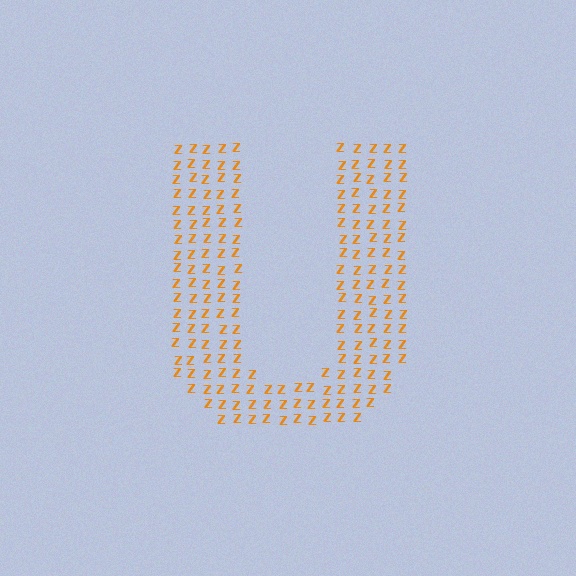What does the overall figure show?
The overall figure shows the letter U.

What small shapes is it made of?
It is made of small letter Z's.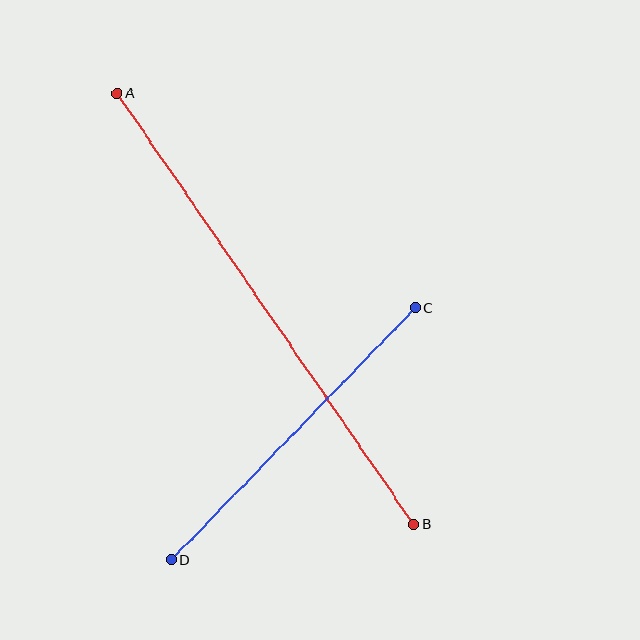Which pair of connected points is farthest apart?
Points A and B are farthest apart.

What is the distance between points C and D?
The distance is approximately 351 pixels.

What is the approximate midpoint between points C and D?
The midpoint is at approximately (294, 434) pixels.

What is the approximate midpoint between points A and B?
The midpoint is at approximately (266, 309) pixels.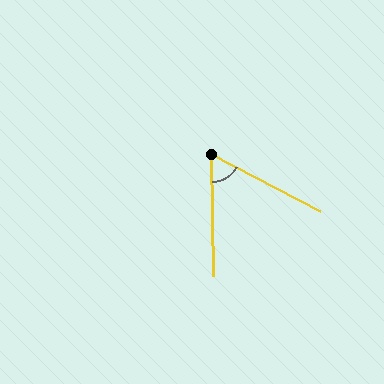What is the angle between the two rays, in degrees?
Approximately 61 degrees.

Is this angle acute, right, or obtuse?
It is acute.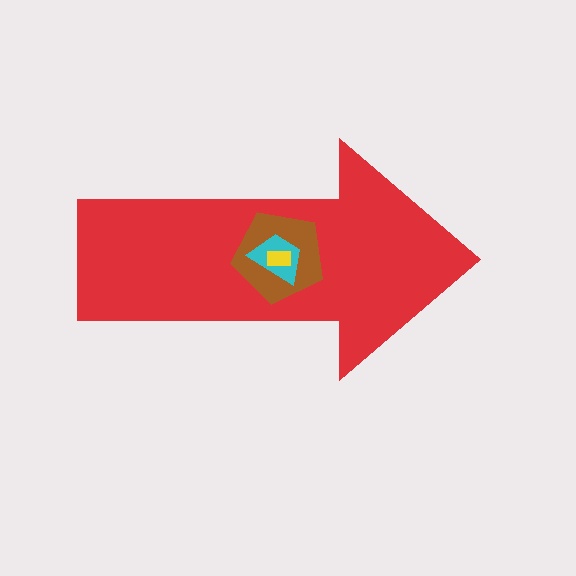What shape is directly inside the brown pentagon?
The cyan trapezoid.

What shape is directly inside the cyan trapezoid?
The yellow rectangle.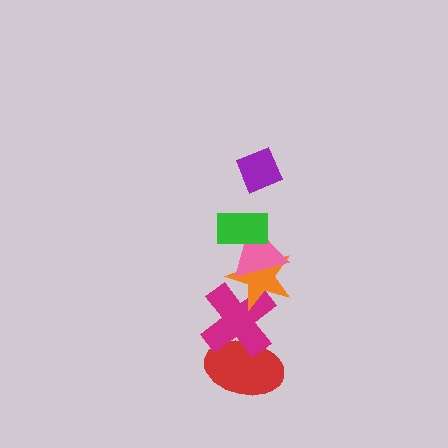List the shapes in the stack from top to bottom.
From top to bottom: the purple diamond, the green rectangle, the pink triangle, the orange star, the magenta cross, the red ellipse.